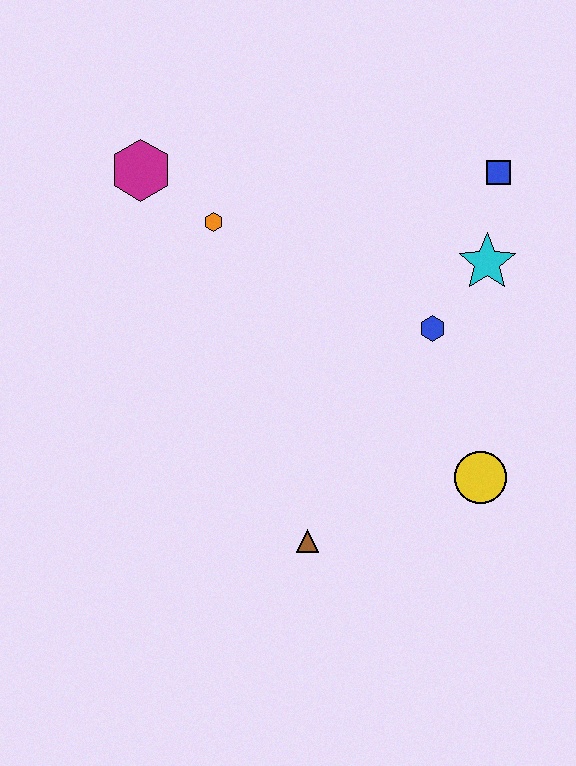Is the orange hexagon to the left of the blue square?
Yes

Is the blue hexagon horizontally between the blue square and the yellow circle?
No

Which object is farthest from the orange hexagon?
The yellow circle is farthest from the orange hexagon.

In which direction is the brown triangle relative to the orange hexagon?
The brown triangle is below the orange hexagon.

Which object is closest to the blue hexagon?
The cyan star is closest to the blue hexagon.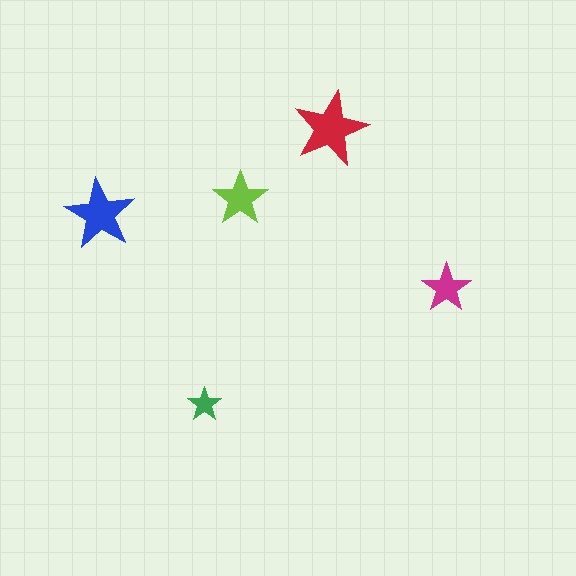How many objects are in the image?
There are 5 objects in the image.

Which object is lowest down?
The green star is bottommost.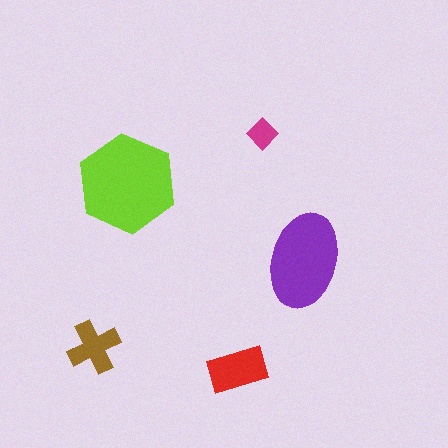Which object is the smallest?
The magenta diamond.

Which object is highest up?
The magenta diamond is topmost.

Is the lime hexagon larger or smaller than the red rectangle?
Larger.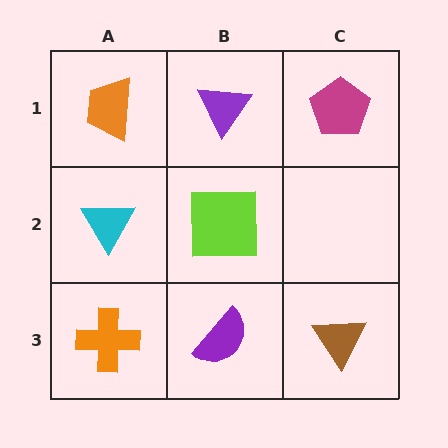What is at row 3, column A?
An orange cross.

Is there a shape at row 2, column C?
No, that cell is empty.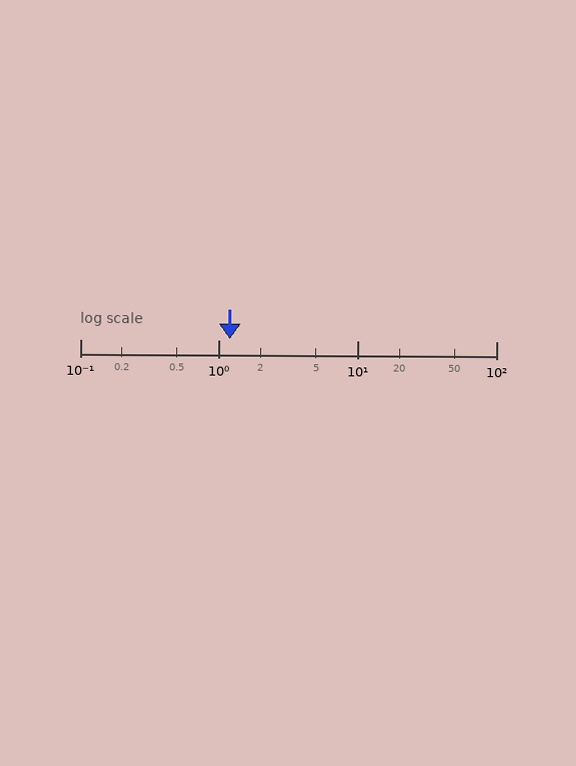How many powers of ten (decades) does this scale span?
The scale spans 3 decades, from 0.1 to 100.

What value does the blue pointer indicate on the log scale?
The pointer indicates approximately 1.2.